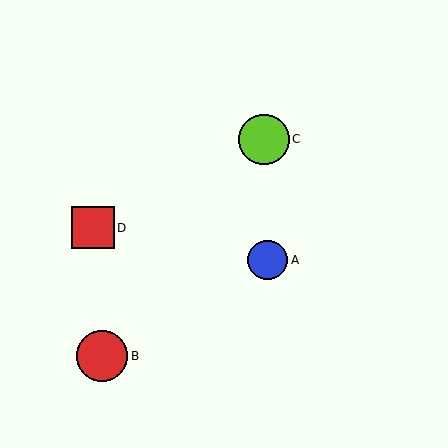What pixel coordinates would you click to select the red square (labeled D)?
Click at (93, 228) to select the red square D.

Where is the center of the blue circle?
The center of the blue circle is at (268, 260).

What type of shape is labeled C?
Shape C is a lime circle.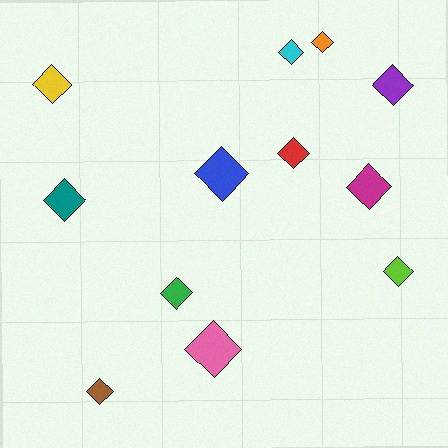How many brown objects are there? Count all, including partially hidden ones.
There is 1 brown object.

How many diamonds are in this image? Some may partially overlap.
There are 12 diamonds.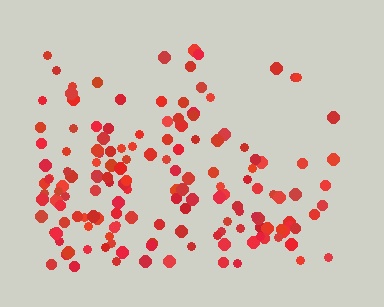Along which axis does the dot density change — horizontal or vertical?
Vertical.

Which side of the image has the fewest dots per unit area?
The top.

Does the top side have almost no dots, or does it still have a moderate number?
Still a moderate number, just noticeably fewer than the bottom.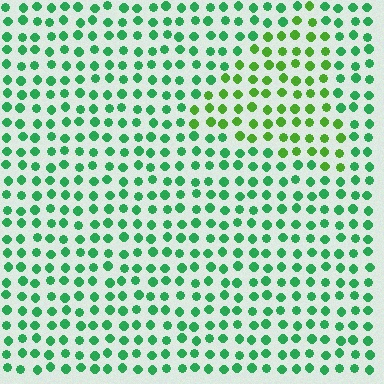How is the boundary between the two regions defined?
The boundary is defined purely by a slight shift in hue (about 35 degrees). Spacing, size, and orientation are identical on both sides.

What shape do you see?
I see a triangle.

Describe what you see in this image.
The image is filled with small green elements in a uniform arrangement. A triangle-shaped region is visible where the elements are tinted to a slightly different hue, forming a subtle color boundary.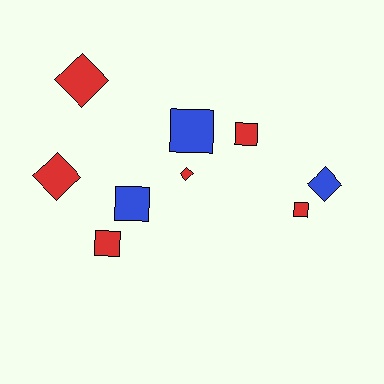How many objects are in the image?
There are 9 objects.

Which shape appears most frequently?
Square, with 5 objects.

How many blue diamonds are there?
There is 1 blue diamond.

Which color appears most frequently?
Red, with 6 objects.